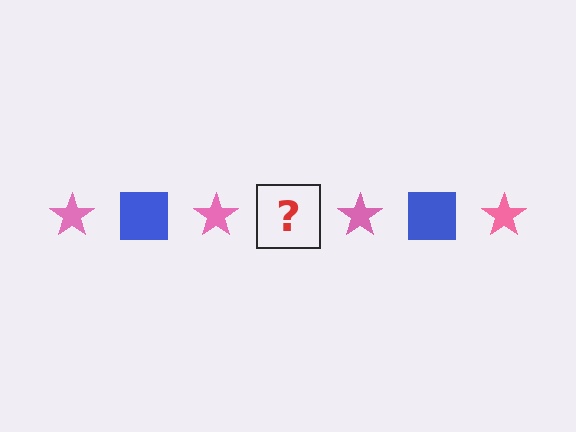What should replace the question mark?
The question mark should be replaced with a blue square.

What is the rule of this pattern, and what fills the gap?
The rule is that the pattern alternates between pink star and blue square. The gap should be filled with a blue square.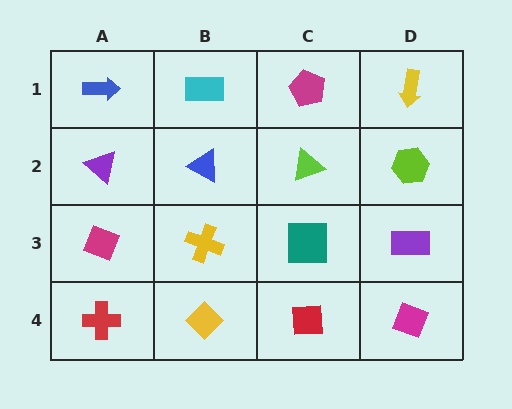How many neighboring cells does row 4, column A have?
2.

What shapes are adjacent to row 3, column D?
A lime hexagon (row 2, column D), a magenta diamond (row 4, column D), a teal square (row 3, column C).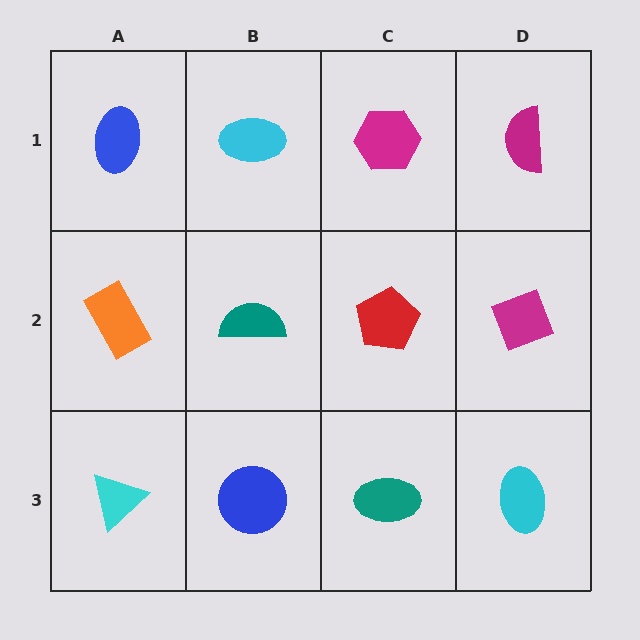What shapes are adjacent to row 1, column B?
A teal semicircle (row 2, column B), a blue ellipse (row 1, column A), a magenta hexagon (row 1, column C).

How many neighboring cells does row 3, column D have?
2.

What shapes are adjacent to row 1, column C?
A red pentagon (row 2, column C), a cyan ellipse (row 1, column B), a magenta semicircle (row 1, column D).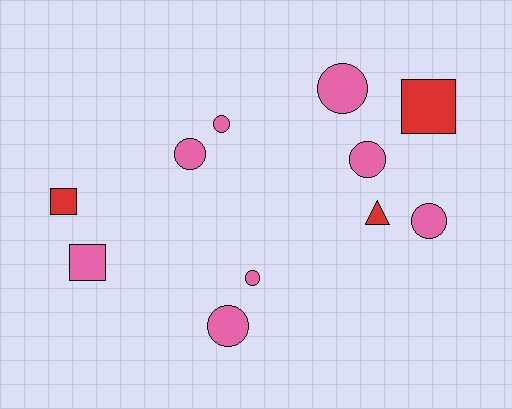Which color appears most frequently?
Pink, with 8 objects.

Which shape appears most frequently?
Circle, with 7 objects.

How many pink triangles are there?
There are no pink triangles.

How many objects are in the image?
There are 11 objects.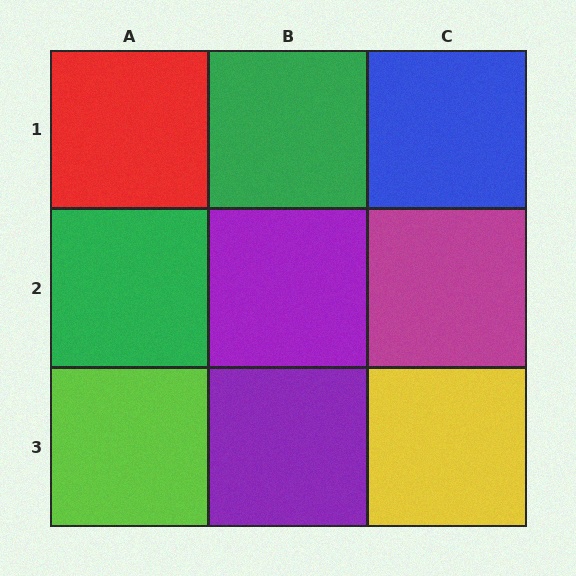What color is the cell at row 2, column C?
Magenta.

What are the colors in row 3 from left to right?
Lime, purple, yellow.